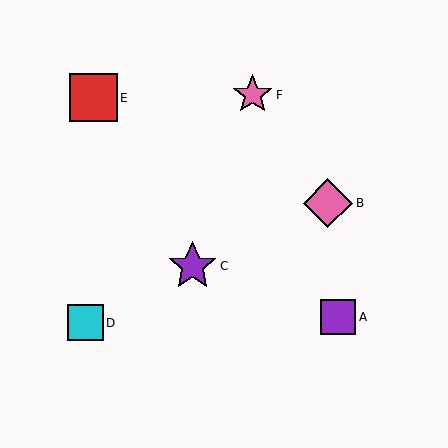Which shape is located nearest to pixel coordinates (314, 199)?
The pink diamond (labeled B) at (328, 203) is nearest to that location.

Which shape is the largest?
The pink diamond (labeled B) is the largest.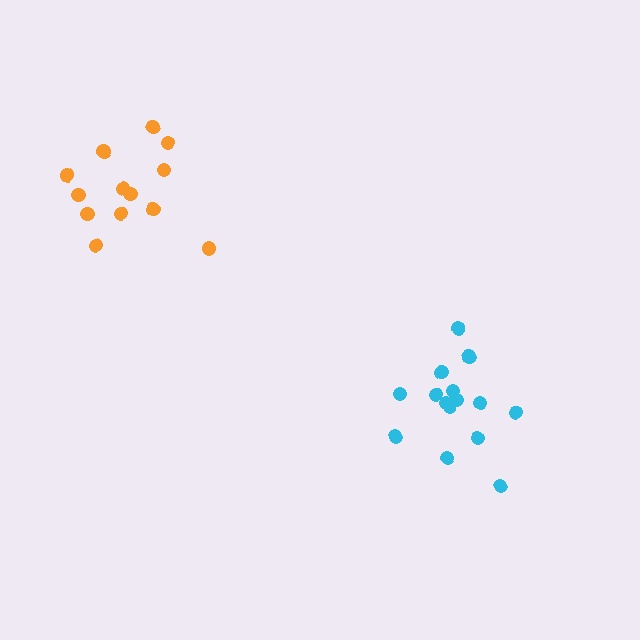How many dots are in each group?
Group 1: 15 dots, Group 2: 13 dots (28 total).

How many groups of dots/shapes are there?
There are 2 groups.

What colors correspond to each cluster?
The clusters are colored: cyan, orange.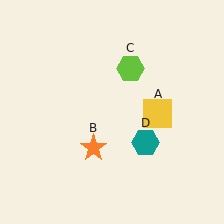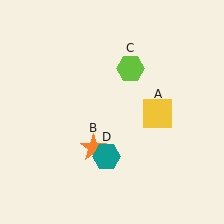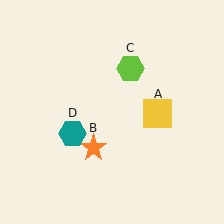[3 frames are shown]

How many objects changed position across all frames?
1 object changed position: teal hexagon (object D).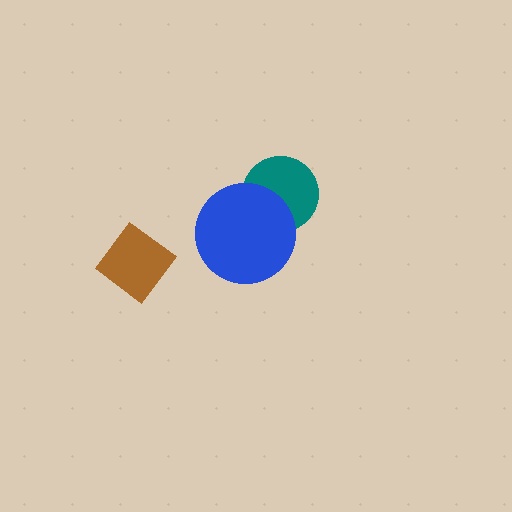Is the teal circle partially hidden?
Yes, it is partially covered by another shape.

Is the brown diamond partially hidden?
No, no other shape covers it.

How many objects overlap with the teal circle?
1 object overlaps with the teal circle.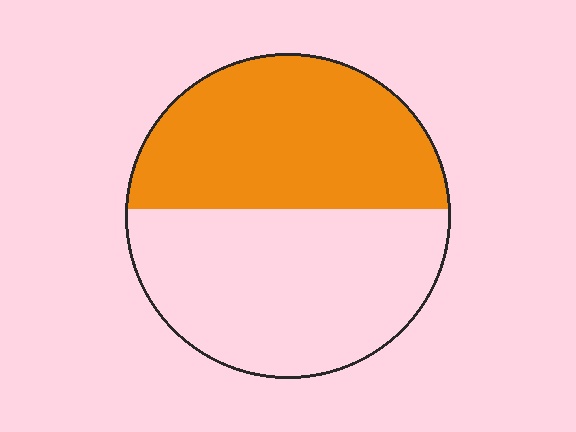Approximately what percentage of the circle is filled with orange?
Approximately 45%.